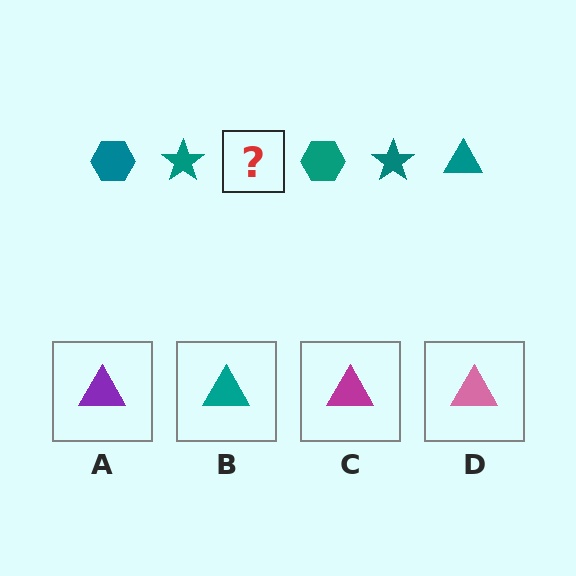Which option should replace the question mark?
Option B.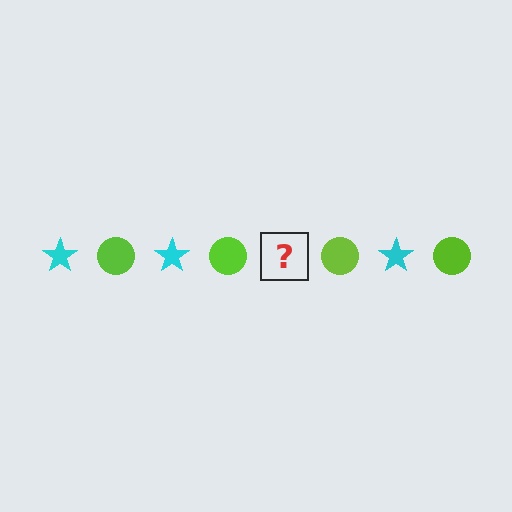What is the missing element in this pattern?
The missing element is a cyan star.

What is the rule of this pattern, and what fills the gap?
The rule is that the pattern alternates between cyan star and lime circle. The gap should be filled with a cyan star.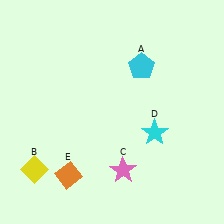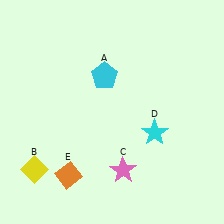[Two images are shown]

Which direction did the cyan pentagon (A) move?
The cyan pentagon (A) moved left.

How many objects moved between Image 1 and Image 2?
1 object moved between the two images.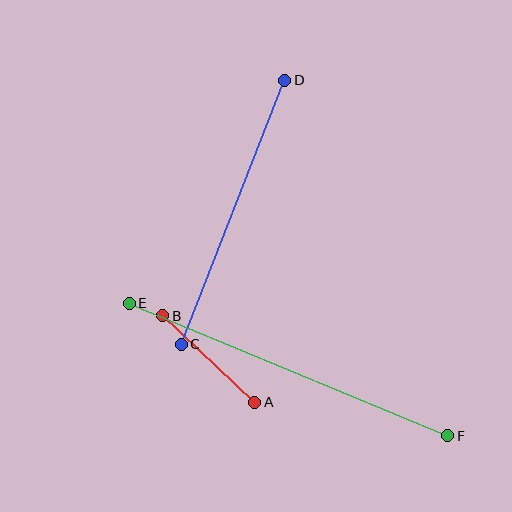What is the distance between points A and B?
The distance is approximately 127 pixels.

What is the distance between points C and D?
The distance is approximately 283 pixels.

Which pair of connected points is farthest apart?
Points E and F are farthest apart.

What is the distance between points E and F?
The distance is approximately 345 pixels.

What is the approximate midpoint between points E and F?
The midpoint is at approximately (288, 369) pixels.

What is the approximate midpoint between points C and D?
The midpoint is at approximately (233, 212) pixels.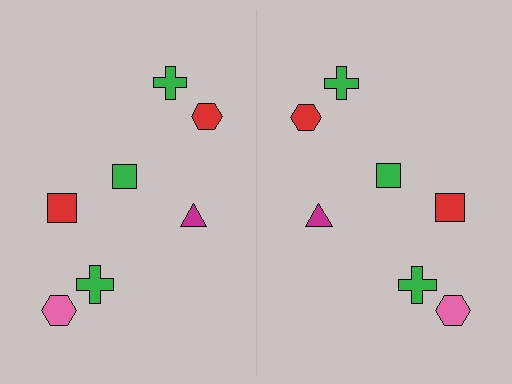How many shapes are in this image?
There are 14 shapes in this image.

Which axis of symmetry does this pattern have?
The pattern has a vertical axis of symmetry running through the center of the image.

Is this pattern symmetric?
Yes, this pattern has bilateral (reflection) symmetry.